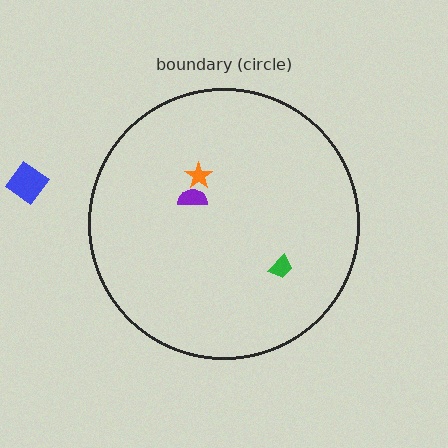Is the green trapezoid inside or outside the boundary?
Inside.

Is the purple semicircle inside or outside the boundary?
Inside.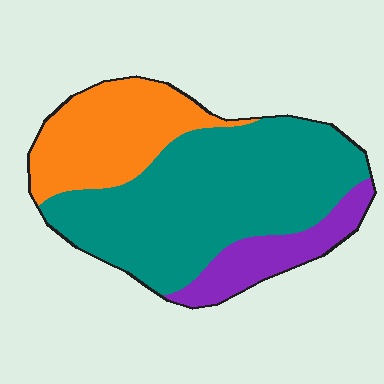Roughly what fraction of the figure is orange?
Orange takes up about one quarter (1/4) of the figure.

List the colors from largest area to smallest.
From largest to smallest: teal, orange, purple.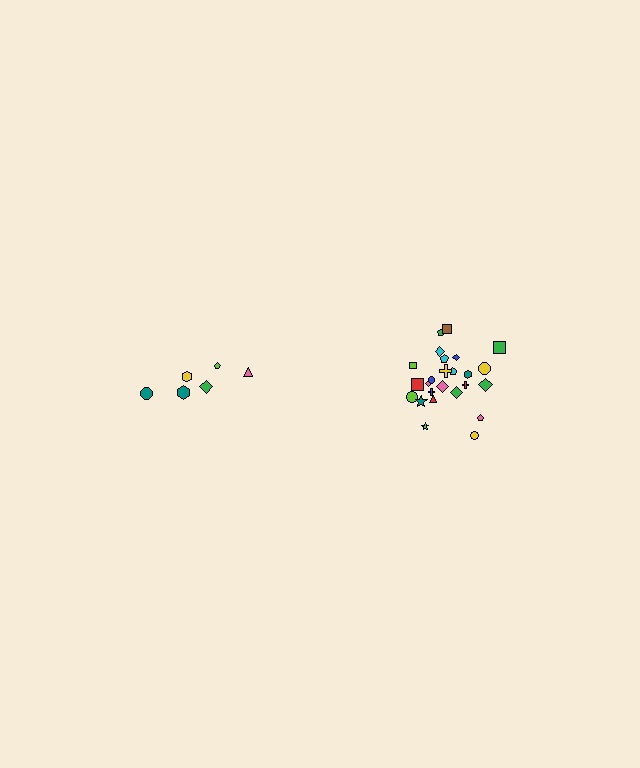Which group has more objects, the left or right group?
The right group.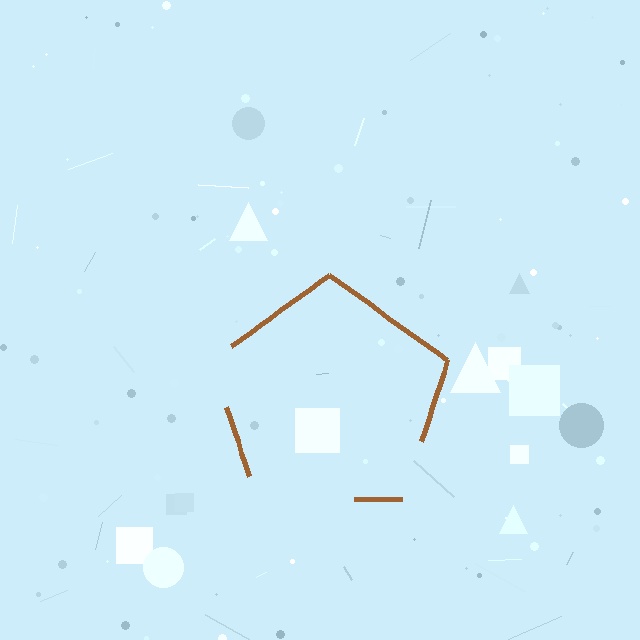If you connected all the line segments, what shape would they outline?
They would outline a pentagon.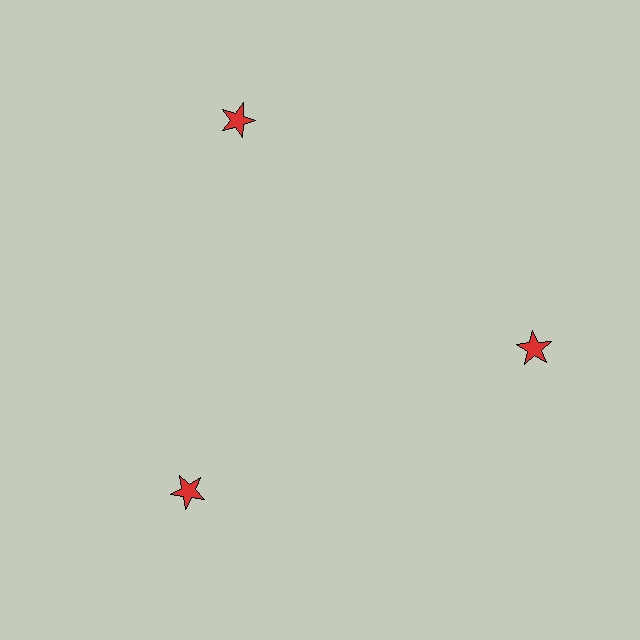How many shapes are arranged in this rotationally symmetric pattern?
There are 3 shapes, arranged in 3 groups of 1.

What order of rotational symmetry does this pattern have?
This pattern has 3-fold rotational symmetry.